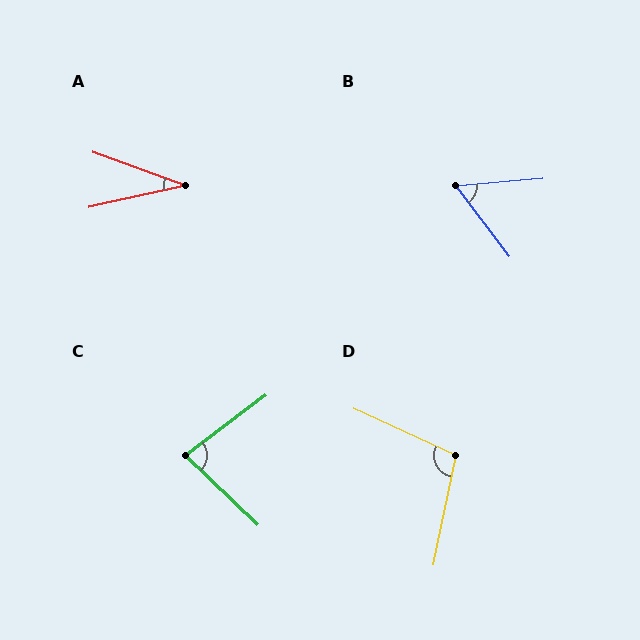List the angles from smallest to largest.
A (33°), B (58°), C (81°), D (103°).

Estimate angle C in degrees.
Approximately 81 degrees.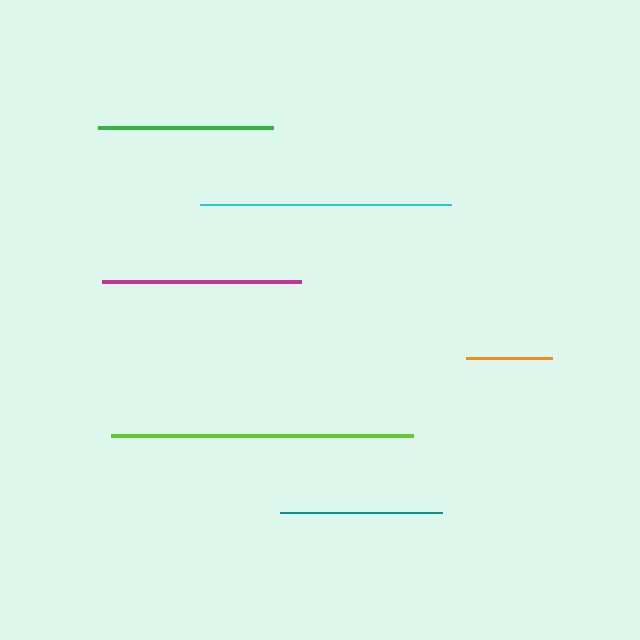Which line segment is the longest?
The lime line is the longest at approximately 303 pixels.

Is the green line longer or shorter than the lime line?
The lime line is longer than the green line.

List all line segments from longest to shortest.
From longest to shortest: lime, cyan, magenta, green, teal, orange.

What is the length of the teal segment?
The teal segment is approximately 162 pixels long.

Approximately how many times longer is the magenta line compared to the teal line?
The magenta line is approximately 1.2 times the length of the teal line.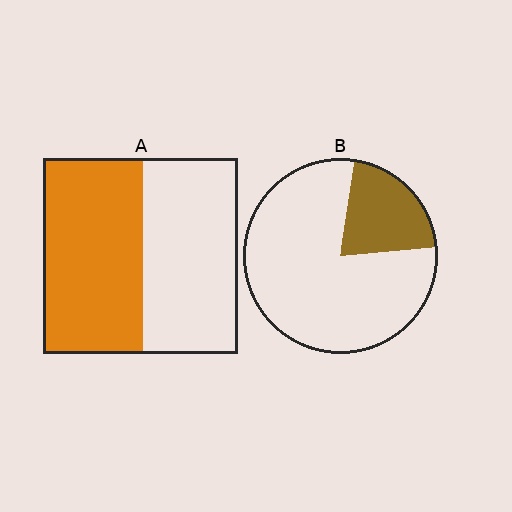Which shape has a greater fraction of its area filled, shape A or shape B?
Shape A.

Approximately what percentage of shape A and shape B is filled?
A is approximately 50% and B is approximately 20%.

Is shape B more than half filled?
No.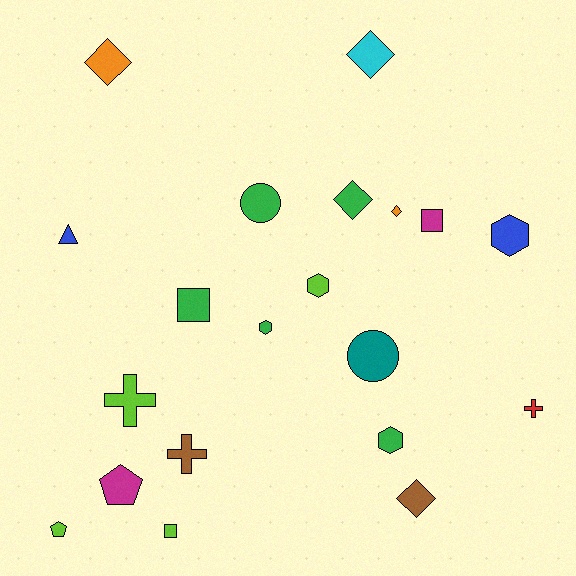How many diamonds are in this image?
There are 5 diamonds.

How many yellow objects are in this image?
There are no yellow objects.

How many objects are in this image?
There are 20 objects.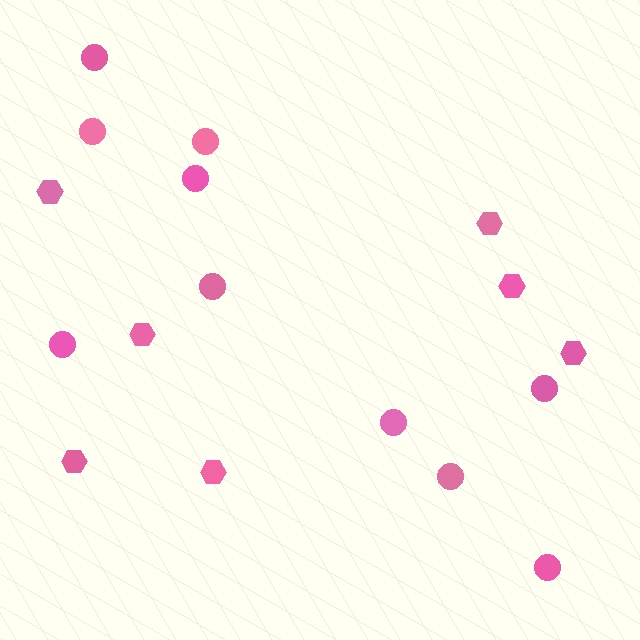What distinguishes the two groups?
There are 2 groups: one group of circles (10) and one group of hexagons (7).